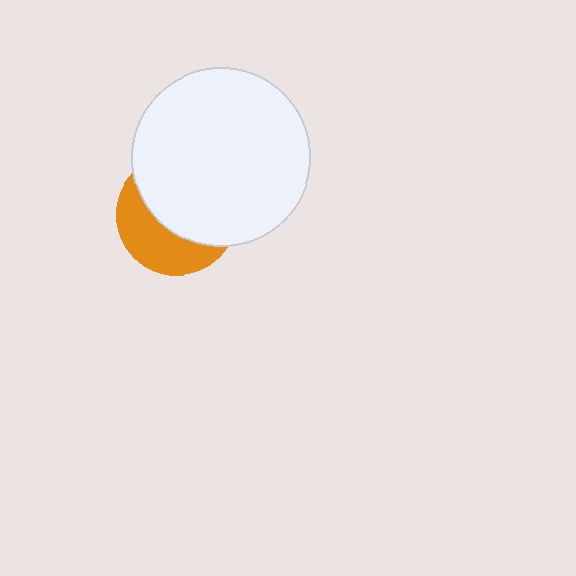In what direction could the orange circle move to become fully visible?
The orange circle could move toward the lower-left. That would shift it out from behind the white circle entirely.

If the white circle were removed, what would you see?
You would see the complete orange circle.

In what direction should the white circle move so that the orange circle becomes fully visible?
The white circle should move toward the upper-right. That is the shortest direction to clear the overlap and leave the orange circle fully visible.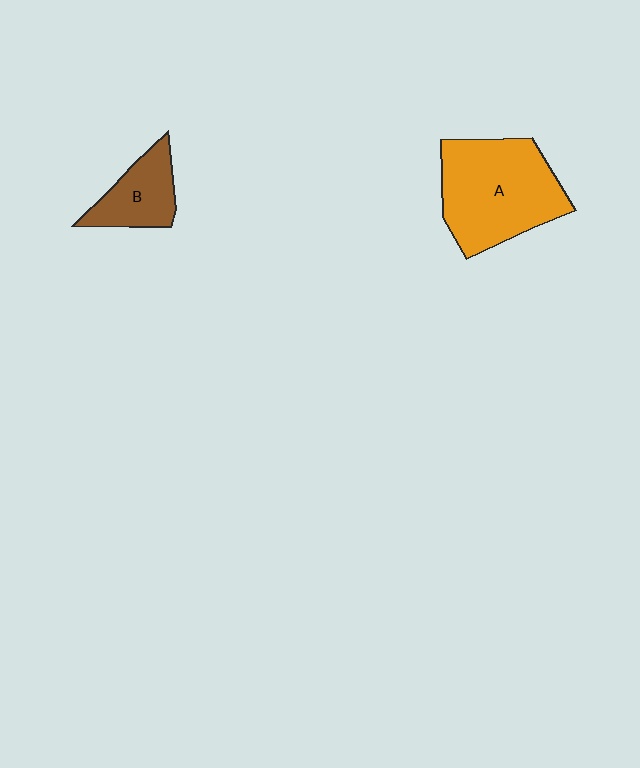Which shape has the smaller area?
Shape B (brown).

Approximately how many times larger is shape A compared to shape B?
Approximately 2.2 times.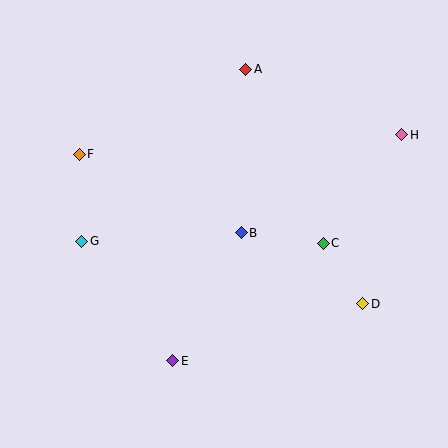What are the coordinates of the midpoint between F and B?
The midpoint between F and B is at (160, 194).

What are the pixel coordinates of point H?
Point H is at (402, 135).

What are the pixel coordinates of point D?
Point D is at (363, 304).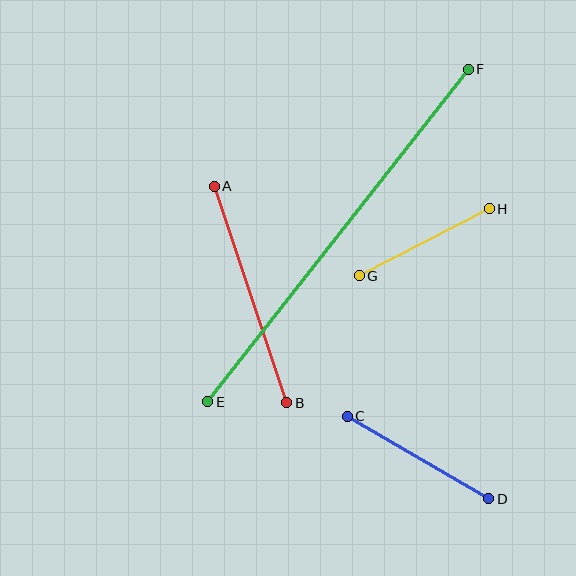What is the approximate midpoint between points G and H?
The midpoint is at approximately (424, 242) pixels.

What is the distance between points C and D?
The distance is approximately 164 pixels.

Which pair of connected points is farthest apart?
Points E and F are farthest apart.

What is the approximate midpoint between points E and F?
The midpoint is at approximately (338, 235) pixels.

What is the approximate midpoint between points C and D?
The midpoint is at approximately (418, 458) pixels.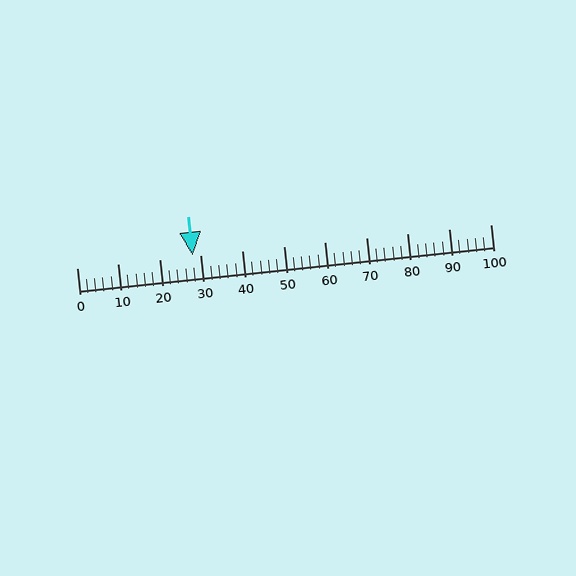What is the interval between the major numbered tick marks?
The major tick marks are spaced 10 units apart.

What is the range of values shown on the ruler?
The ruler shows values from 0 to 100.